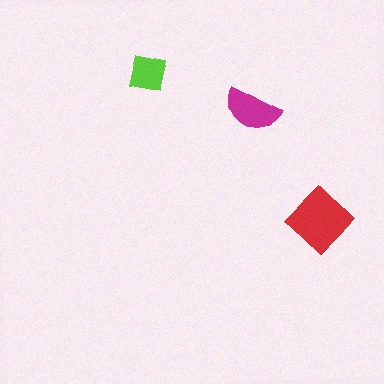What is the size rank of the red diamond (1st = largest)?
1st.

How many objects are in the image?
There are 3 objects in the image.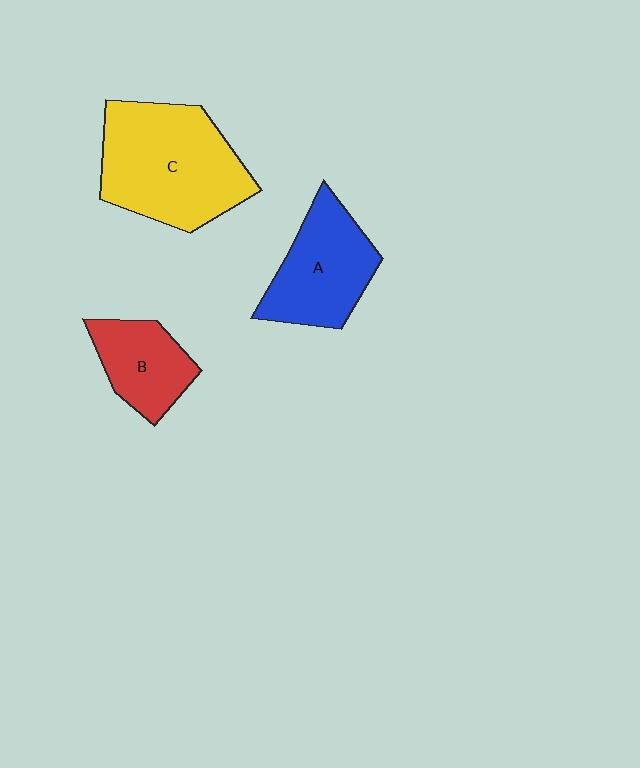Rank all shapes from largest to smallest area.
From largest to smallest: C (yellow), A (blue), B (red).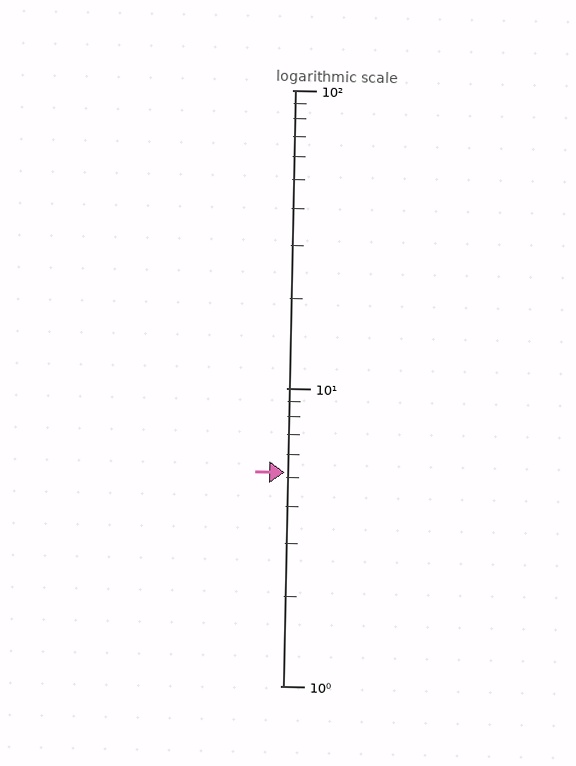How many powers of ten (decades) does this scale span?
The scale spans 2 decades, from 1 to 100.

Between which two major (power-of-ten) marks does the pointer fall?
The pointer is between 1 and 10.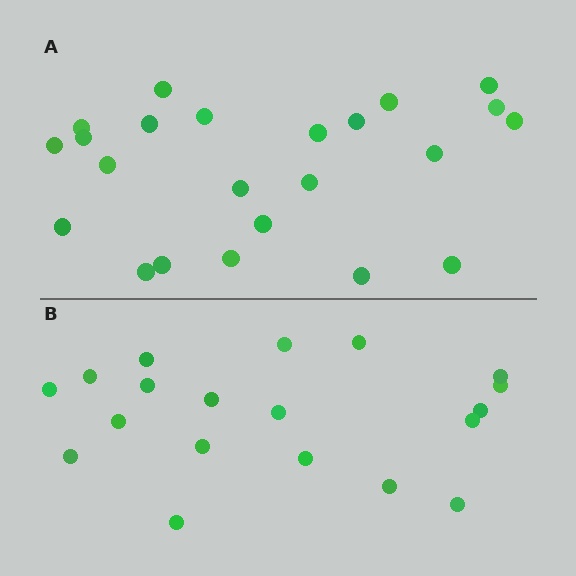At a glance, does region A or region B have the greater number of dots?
Region A (the top region) has more dots.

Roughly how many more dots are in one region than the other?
Region A has about 4 more dots than region B.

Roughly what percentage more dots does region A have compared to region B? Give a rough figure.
About 20% more.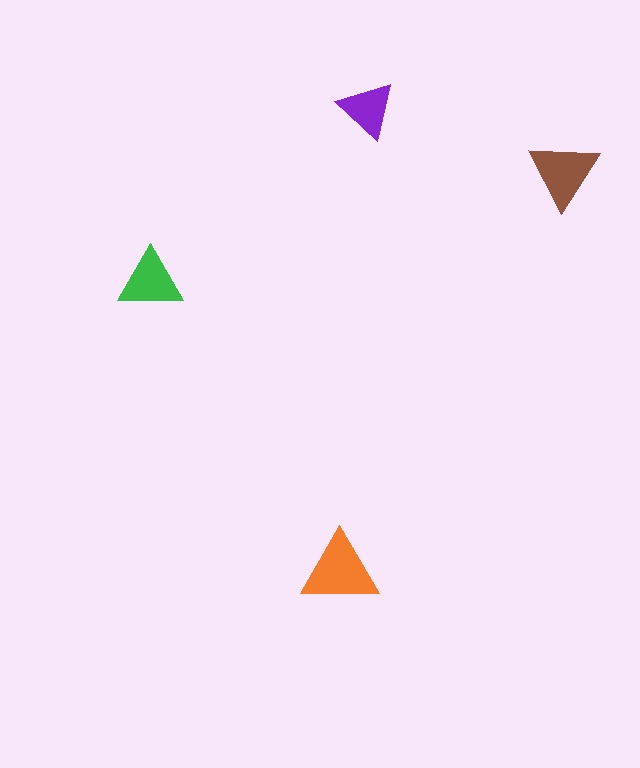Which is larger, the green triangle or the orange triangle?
The orange one.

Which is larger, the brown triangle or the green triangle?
The brown one.